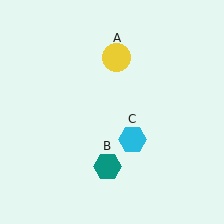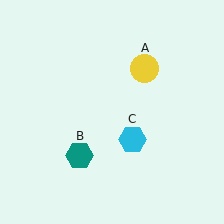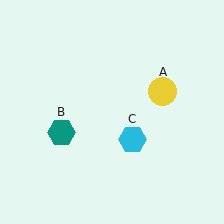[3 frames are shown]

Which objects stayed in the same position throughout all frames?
Cyan hexagon (object C) remained stationary.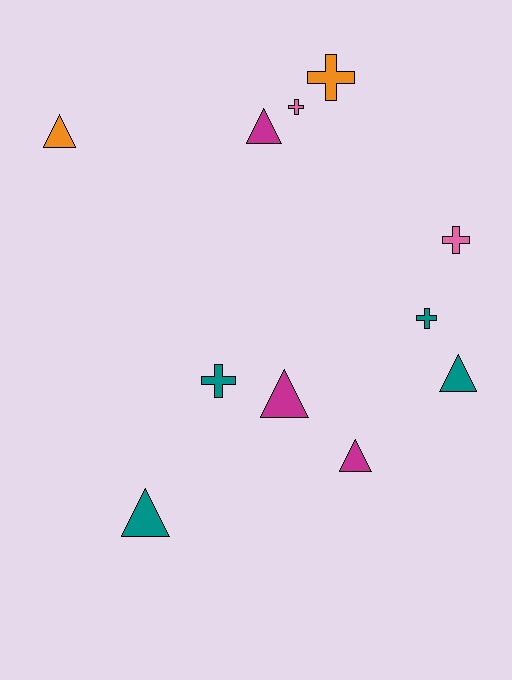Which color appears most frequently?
Teal, with 4 objects.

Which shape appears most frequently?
Triangle, with 6 objects.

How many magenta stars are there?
There are no magenta stars.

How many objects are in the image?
There are 11 objects.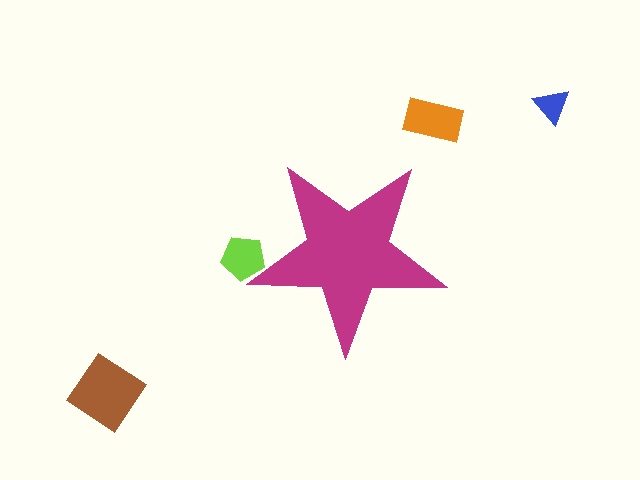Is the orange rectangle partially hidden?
No, the orange rectangle is fully visible.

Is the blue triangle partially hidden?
No, the blue triangle is fully visible.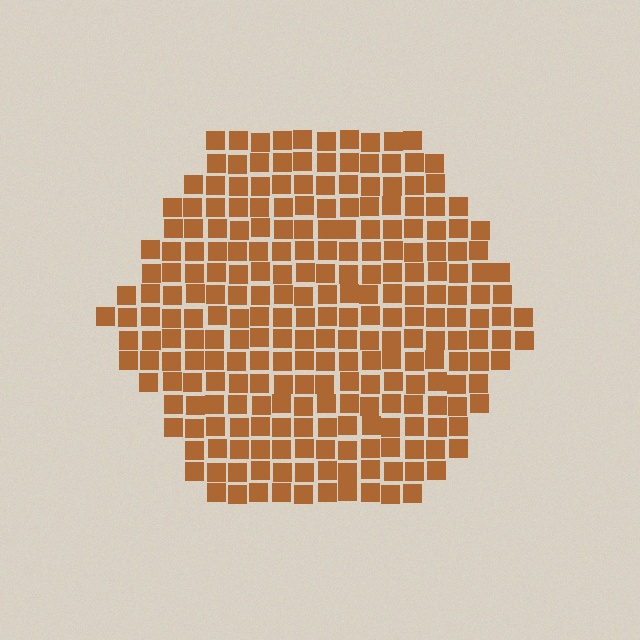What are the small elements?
The small elements are squares.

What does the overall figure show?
The overall figure shows a hexagon.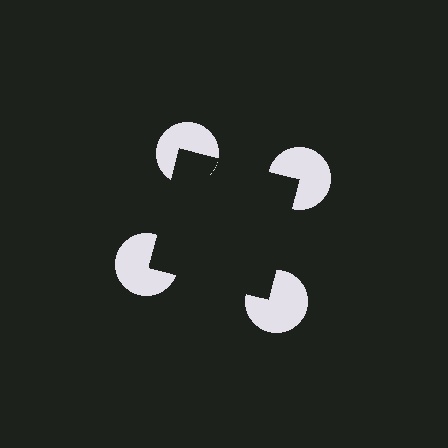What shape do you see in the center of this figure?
An illusory square — its edges are inferred from the aligned wedge cuts in the pac-man discs, not physically drawn.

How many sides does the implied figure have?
4 sides.